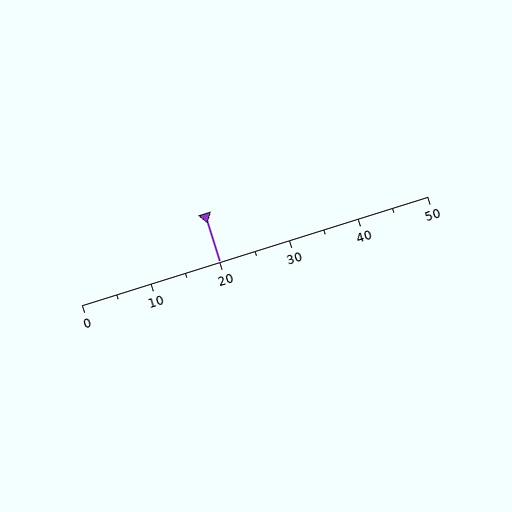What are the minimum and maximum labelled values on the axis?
The axis runs from 0 to 50.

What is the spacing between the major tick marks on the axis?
The major ticks are spaced 10 apart.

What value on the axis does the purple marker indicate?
The marker indicates approximately 20.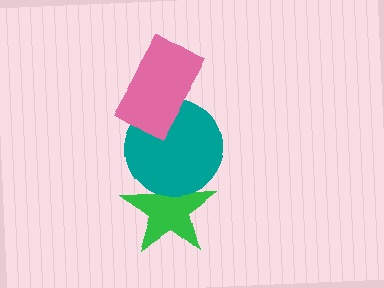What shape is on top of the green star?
The teal circle is on top of the green star.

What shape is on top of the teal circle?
The pink rectangle is on top of the teal circle.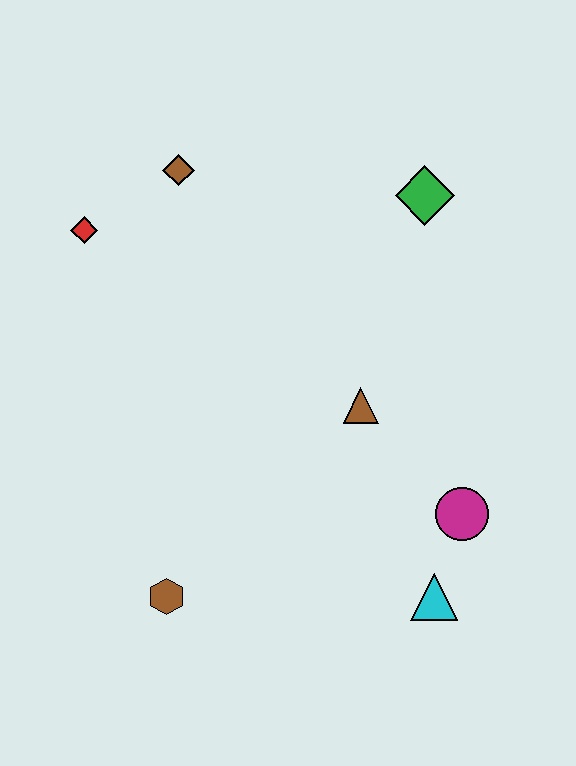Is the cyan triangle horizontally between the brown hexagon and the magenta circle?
Yes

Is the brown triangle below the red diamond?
Yes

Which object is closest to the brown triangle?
The magenta circle is closest to the brown triangle.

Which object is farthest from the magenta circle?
The red diamond is farthest from the magenta circle.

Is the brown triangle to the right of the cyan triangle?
No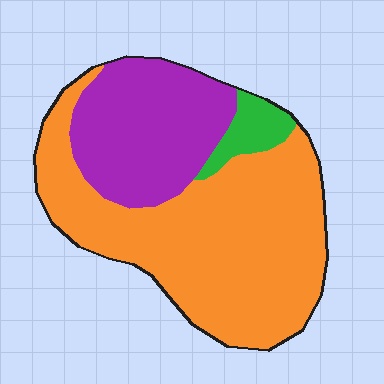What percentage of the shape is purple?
Purple covers 31% of the shape.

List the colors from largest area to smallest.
From largest to smallest: orange, purple, green.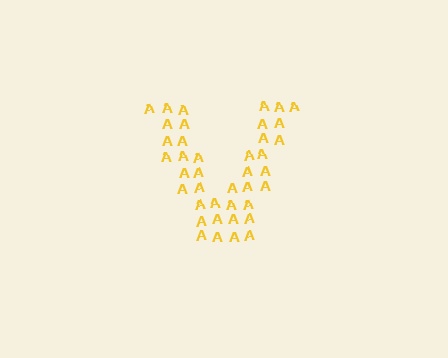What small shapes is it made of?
It is made of small letter A's.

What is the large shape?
The large shape is the letter V.